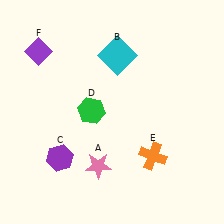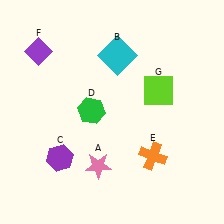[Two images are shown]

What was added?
A lime square (G) was added in Image 2.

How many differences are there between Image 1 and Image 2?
There is 1 difference between the two images.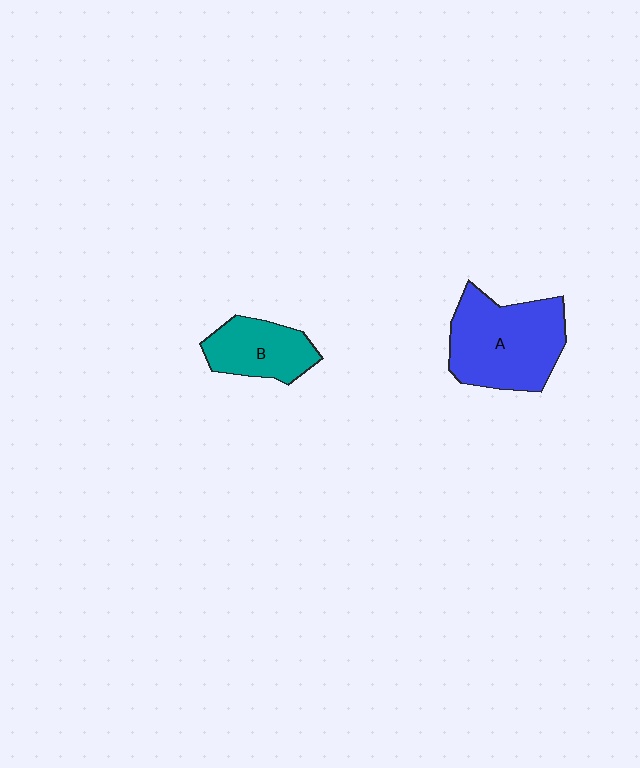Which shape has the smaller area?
Shape B (teal).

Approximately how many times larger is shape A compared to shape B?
Approximately 1.7 times.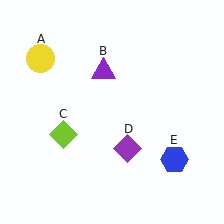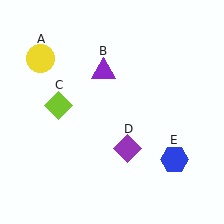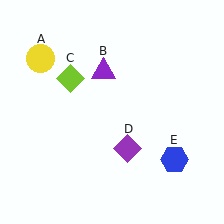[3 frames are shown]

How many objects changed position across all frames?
1 object changed position: lime diamond (object C).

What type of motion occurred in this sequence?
The lime diamond (object C) rotated clockwise around the center of the scene.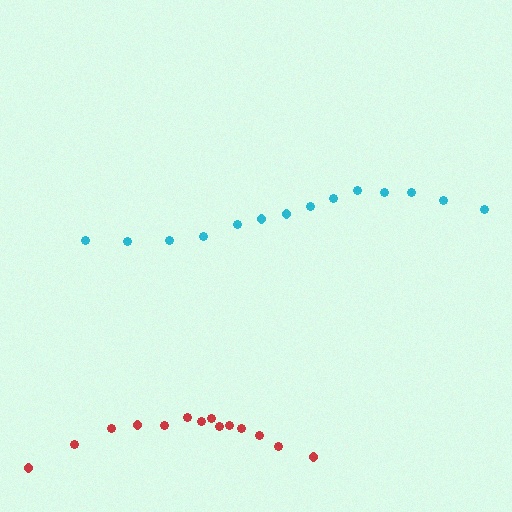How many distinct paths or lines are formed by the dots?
There are 2 distinct paths.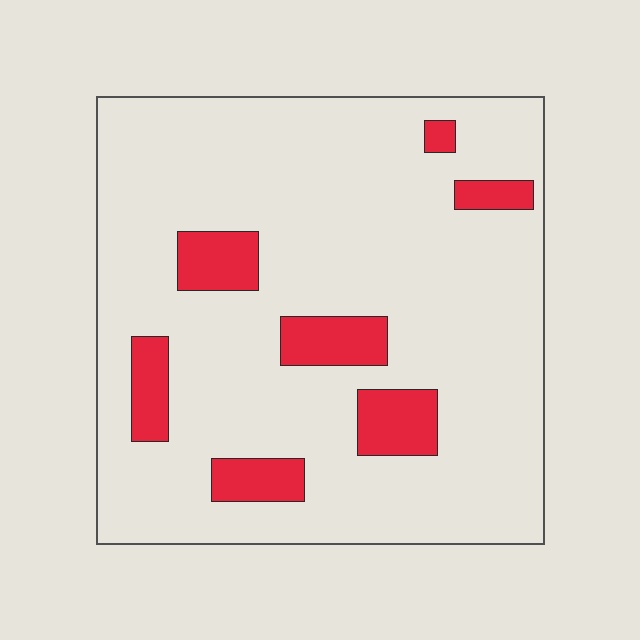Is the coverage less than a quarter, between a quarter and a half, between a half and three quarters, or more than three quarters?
Less than a quarter.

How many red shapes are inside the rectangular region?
7.